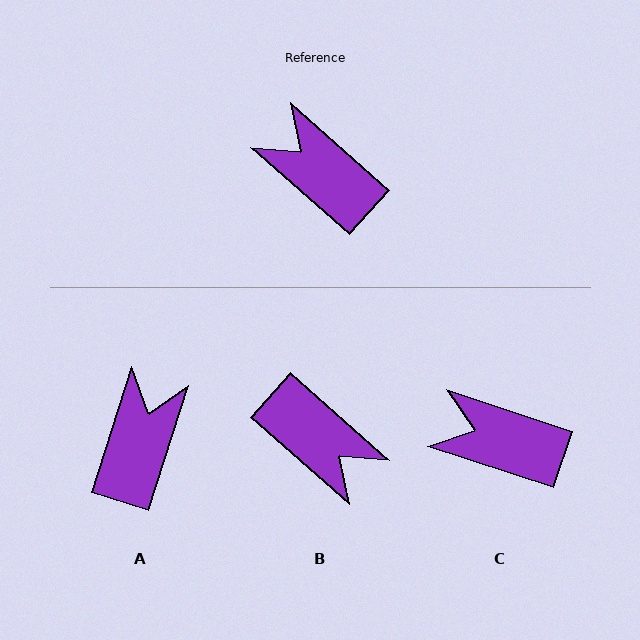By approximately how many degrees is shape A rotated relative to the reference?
Approximately 66 degrees clockwise.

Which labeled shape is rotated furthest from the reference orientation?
B, about 180 degrees away.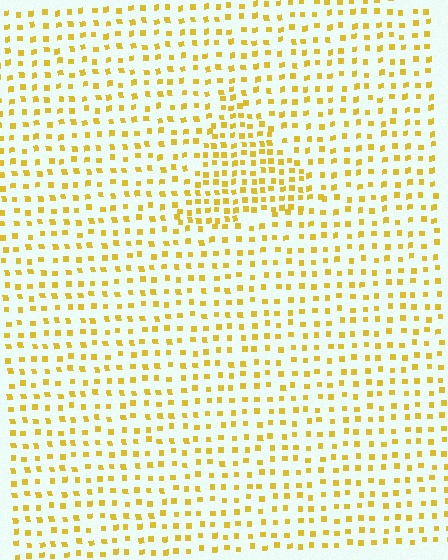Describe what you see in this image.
The image contains small yellow elements arranged at two different densities. A triangle-shaped region is visible where the elements are more densely packed than the surrounding area.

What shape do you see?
I see a triangle.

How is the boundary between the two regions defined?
The boundary is defined by a change in element density (approximately 1.7x ratio). All elements are the same color, size, and shape.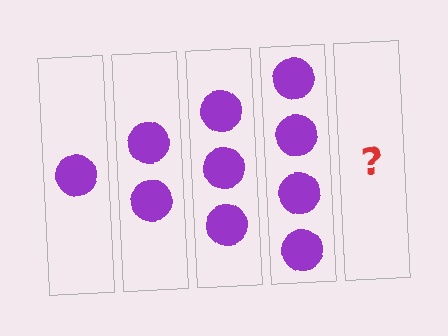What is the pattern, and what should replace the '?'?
The pattern is that each step adds one more circle. The '?' should be 5 circles.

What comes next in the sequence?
The next element should be 5 circles.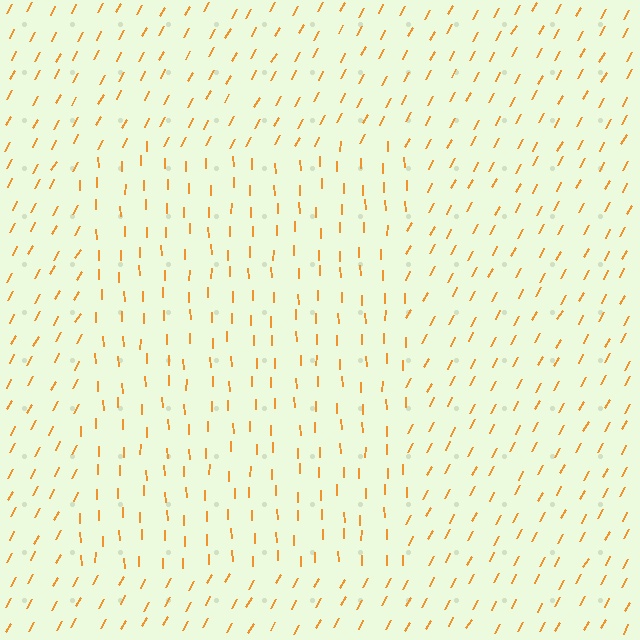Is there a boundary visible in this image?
Yes, there is a texture boundary formed by a change in line orientation.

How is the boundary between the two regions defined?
The boundary is defined purely by a change in line orientation (approximately 30 degrees difference). All lines are the same color and thickness.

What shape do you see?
I see a rectangle.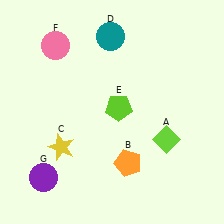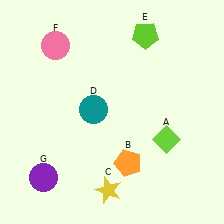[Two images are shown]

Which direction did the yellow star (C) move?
The yellow star (C) moved right.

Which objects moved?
The objects that moved are: the yellow star (C), the teal circle (D), the lime pentagon (E).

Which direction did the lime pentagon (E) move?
The lime pentagon (E) moved up.